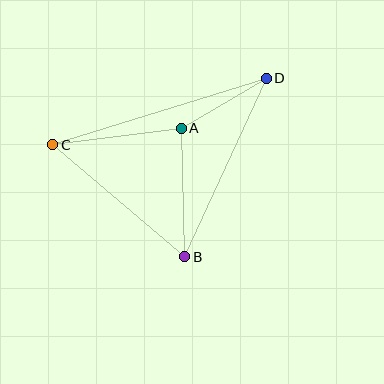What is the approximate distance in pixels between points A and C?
The distance between A and C is approximately 130 pixels.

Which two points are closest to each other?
Points A and D are closest to each other.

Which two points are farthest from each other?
Points C and D are farthest from each other.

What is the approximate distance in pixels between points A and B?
The distance between A and B is approximately 129 pixels.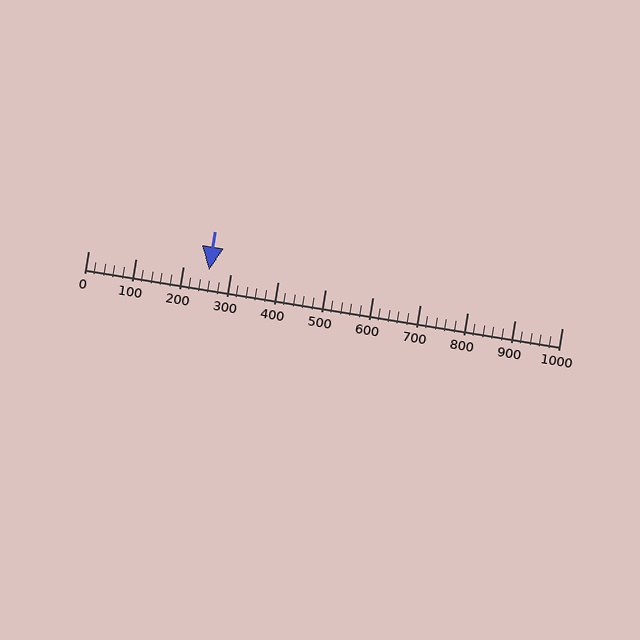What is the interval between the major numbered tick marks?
The major tick marks are spaced 100 units apart.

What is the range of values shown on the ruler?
The ruler shows values from 0 to 1000.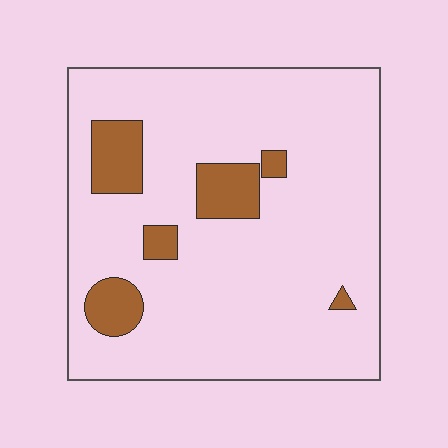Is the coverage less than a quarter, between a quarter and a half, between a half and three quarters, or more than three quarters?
Less than a quarter.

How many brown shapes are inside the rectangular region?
6.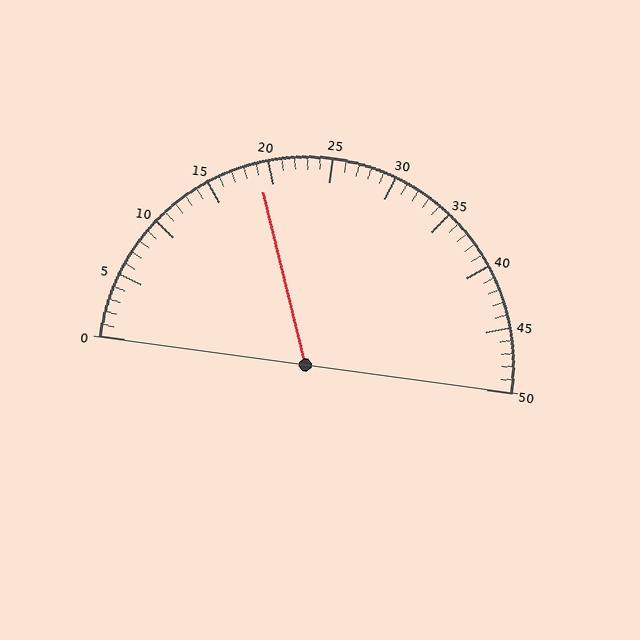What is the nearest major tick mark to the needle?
The nearest major tick mark is 20.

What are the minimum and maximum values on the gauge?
The gauge ranges from 0 to 50.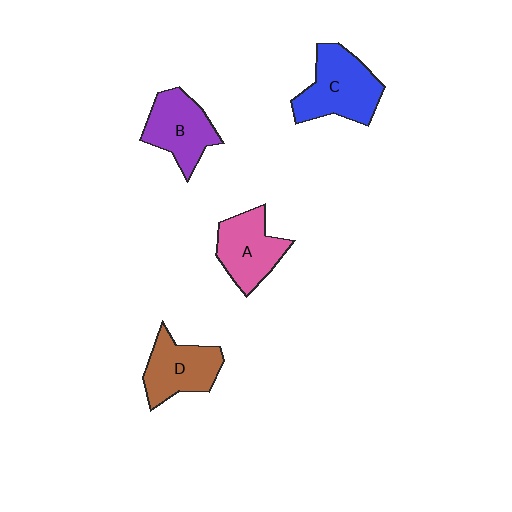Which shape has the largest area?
Shape C (blue).